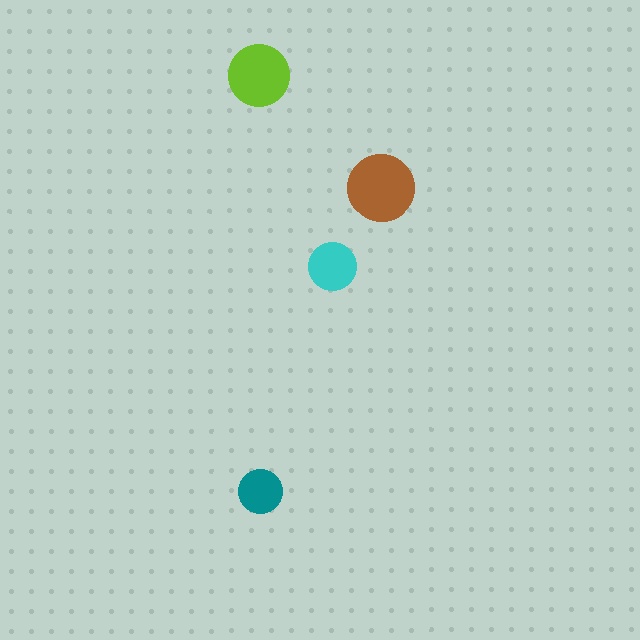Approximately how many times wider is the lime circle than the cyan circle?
About 1.5 times wider.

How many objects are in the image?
There are 4 objects in the image.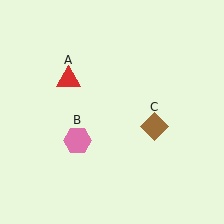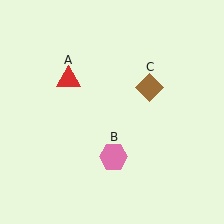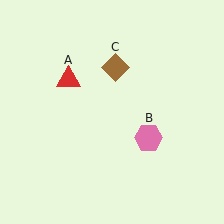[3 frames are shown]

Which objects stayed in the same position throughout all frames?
Red triangle (object A) remained stationary.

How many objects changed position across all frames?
2 objects changed position: pink hexagon (object B), brown diamond (object C).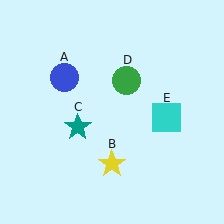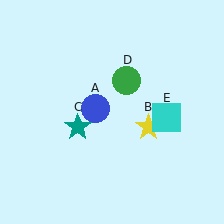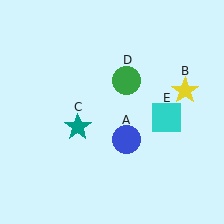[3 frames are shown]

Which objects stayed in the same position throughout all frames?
Teal star (object C) and green circle (object D) and cyan square (object E) remained stationary.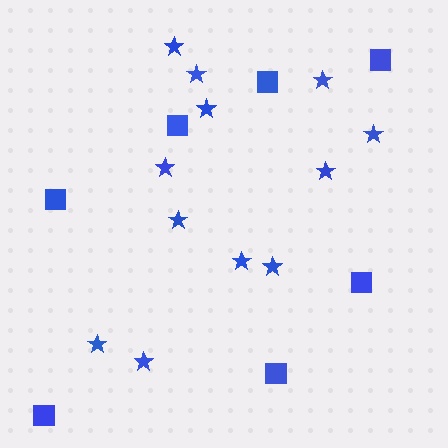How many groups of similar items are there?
There are 2 groups: one group of squares (7) and one group of stars (12).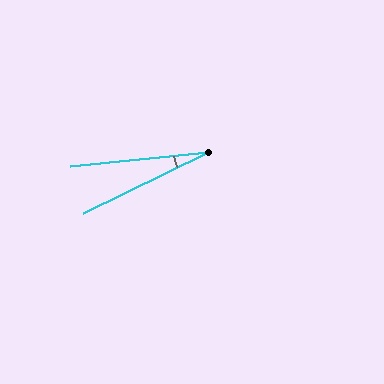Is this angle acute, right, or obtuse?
It is acute.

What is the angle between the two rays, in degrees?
Approximately 20 degrees.